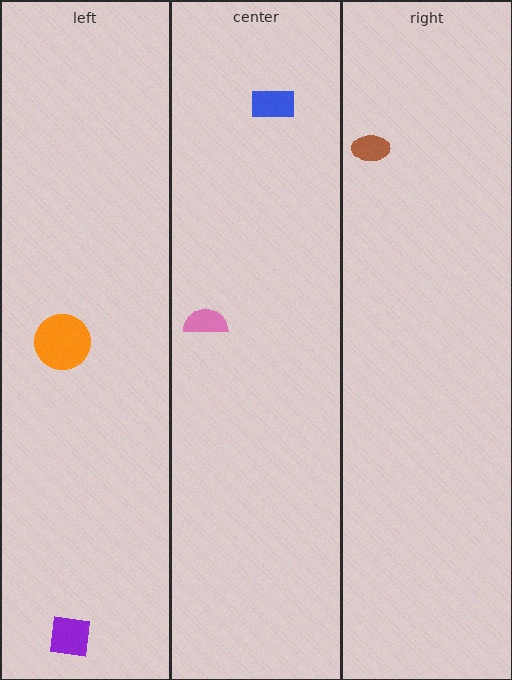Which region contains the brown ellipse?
The right region.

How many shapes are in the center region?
2.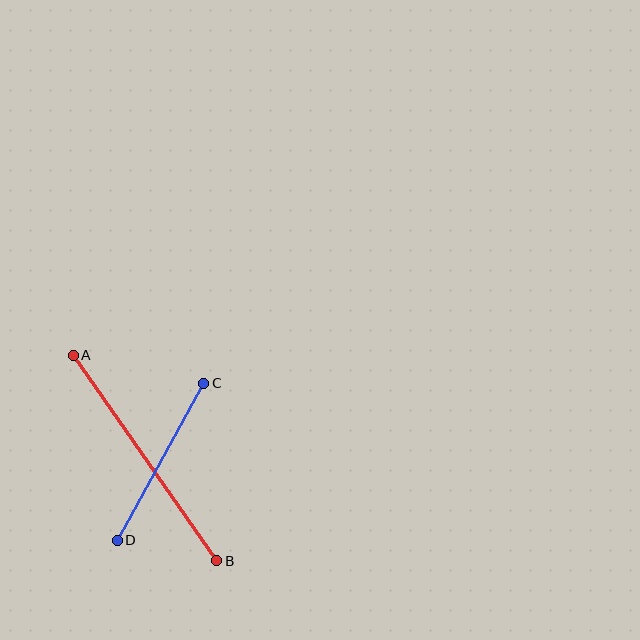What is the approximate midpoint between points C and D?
The midpoint is at approximately (160, 462) pixels.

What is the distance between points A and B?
The distance is approximately 251 pixels.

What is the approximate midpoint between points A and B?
The midpoint is at approximately (145, 458) pixels.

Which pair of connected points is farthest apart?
Points A and B are farthest apart.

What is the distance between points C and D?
The distance is approximately 180 pixels.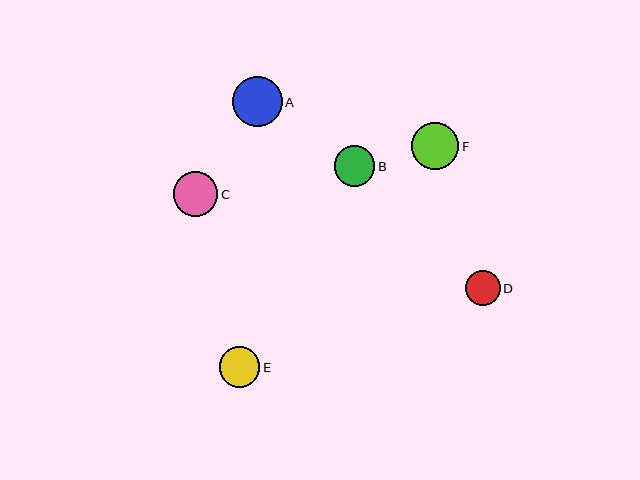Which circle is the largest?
Circle A is the largest with a size of approximately 50 pixels.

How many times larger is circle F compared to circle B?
Circle F is approximately 1.2 times the size of circle B.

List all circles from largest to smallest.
From largest to smallest: A, F, C, E, B, D.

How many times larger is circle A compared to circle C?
Circle A is approximately 1.1 times the size of circle C.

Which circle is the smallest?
Circle D is the smallest with a size of approximately 35 pixels.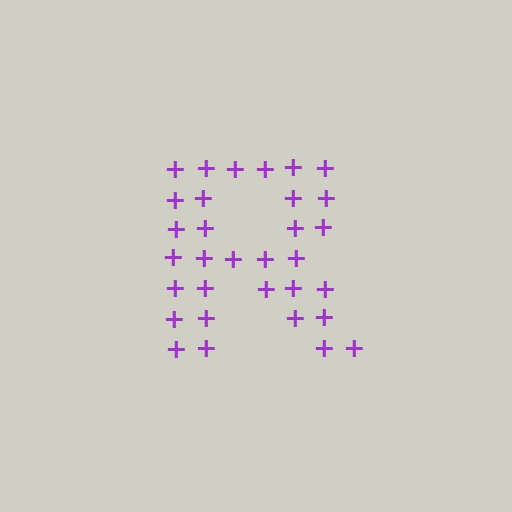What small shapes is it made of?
It is made of small plus signs.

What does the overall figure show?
The overall figure shows the letter R.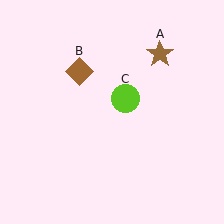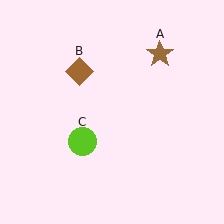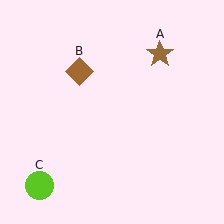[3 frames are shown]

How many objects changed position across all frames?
1 object changed position: lime circle (object C).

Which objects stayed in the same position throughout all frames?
Brown star (object A) and brown diamond (object B) remained stationary.